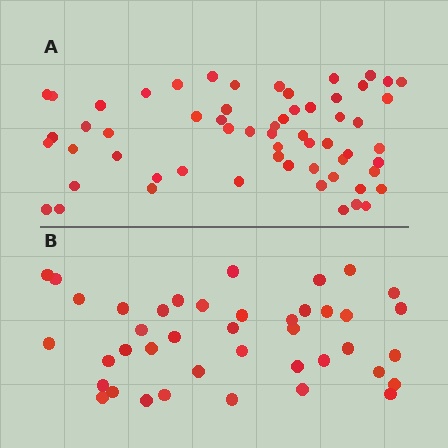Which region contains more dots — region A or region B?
Region A (the top region) has more dots.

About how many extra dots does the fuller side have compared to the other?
Region A has approximately 20 more dots than region B.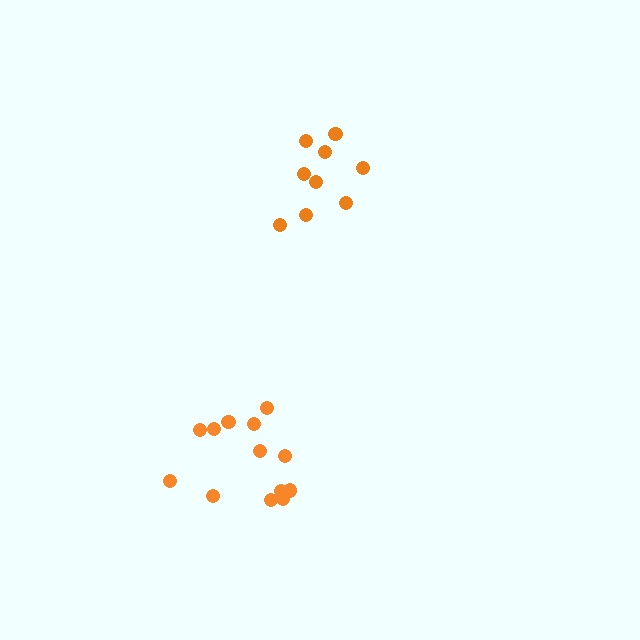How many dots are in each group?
Group 1: 13 dots, Group 2: 9 dots (22 total).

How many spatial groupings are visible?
There are 2 spatial groupings.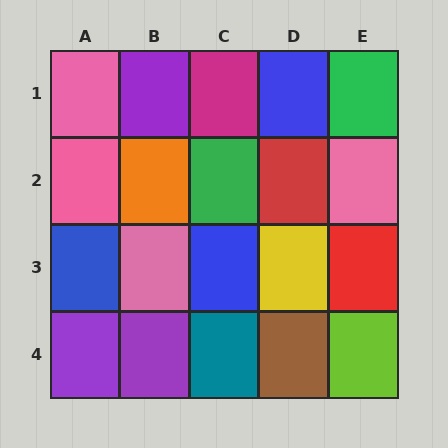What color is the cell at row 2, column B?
Orange.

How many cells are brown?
1 cell is brown.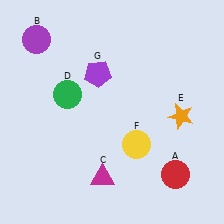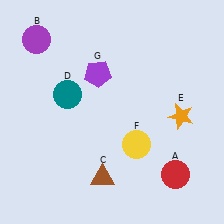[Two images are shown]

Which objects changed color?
C changed from magenta to brown. D changed from green to teal.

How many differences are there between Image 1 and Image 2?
There are 2 differences between the two images.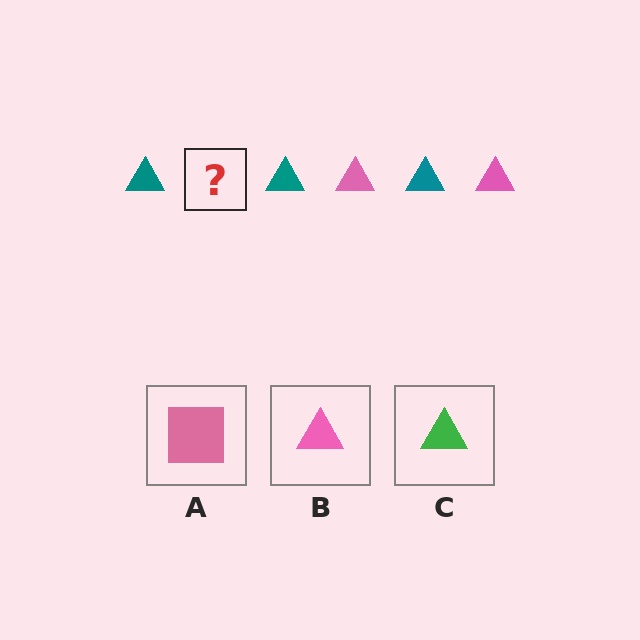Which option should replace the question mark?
Option B.